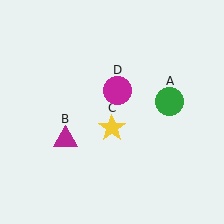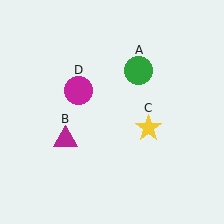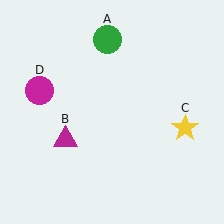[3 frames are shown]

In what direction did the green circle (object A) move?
The green circle (object A) moved up and to the left.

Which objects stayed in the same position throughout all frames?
Magenta triangle (object B) remained stationary.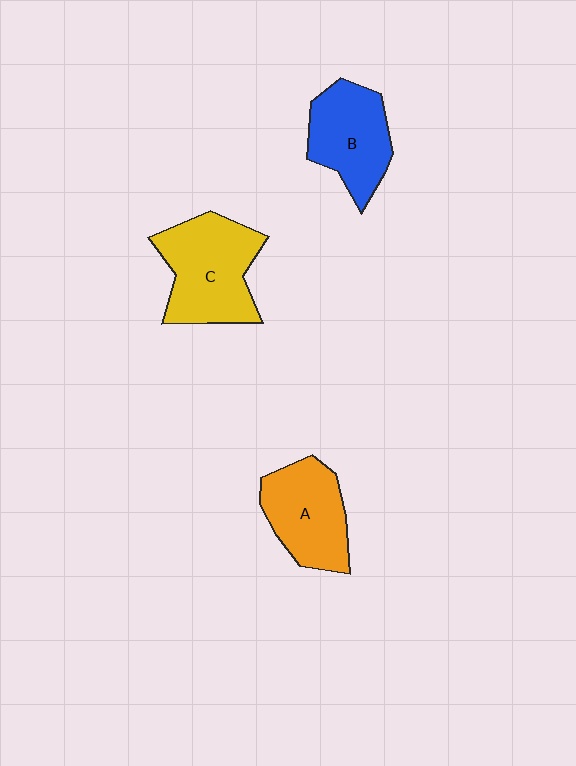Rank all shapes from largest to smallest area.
From largest to smallest: C (yellow), A (orange), B (blue).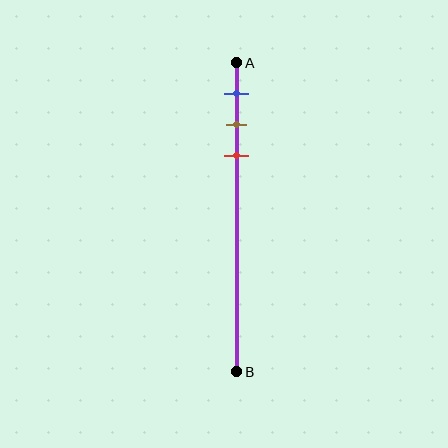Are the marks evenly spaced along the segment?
Yes, the marks are approximately evenly spaced.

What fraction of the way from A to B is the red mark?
The red mark is approximately 30% (0.3) of the way from A to B.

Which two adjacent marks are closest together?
The brown and red marks are the closest adjacent pair.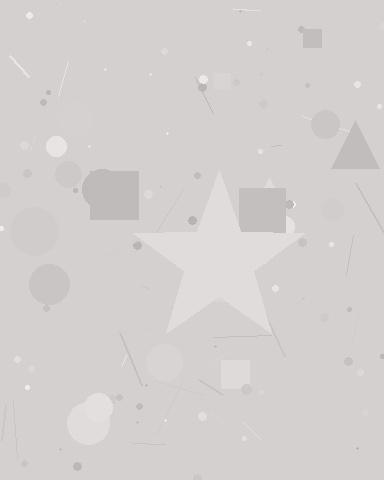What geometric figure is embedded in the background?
A star is embedded in the background.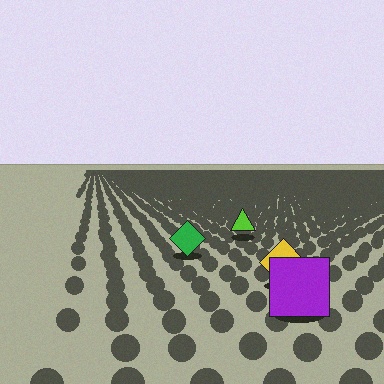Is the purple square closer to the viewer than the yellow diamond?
Yes. The purple square is closer — you can tell from the texture gradient: the ground texture is coarser near it.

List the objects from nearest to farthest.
From nearest to farthest: the purple square, the yellow diamond, the green diamond, the lime triangle.